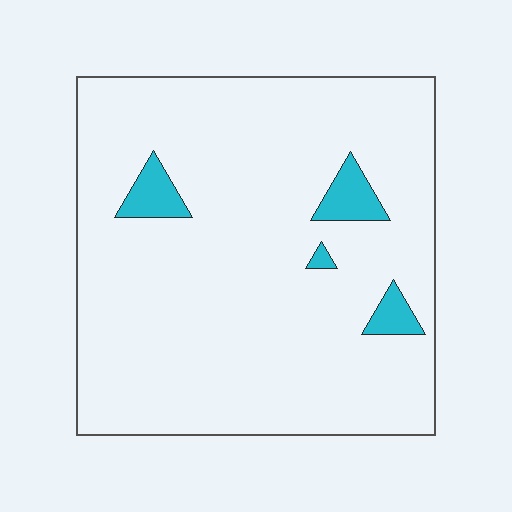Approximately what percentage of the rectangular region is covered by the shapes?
Approximately 5%.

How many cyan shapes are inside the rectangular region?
4.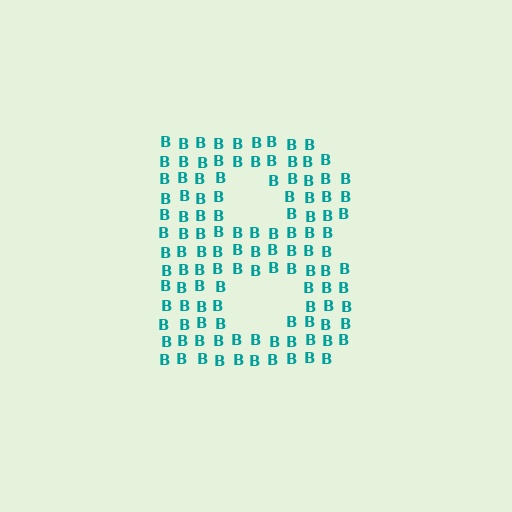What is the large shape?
The large shape is the letter B.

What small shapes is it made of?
It is made of small letter B's.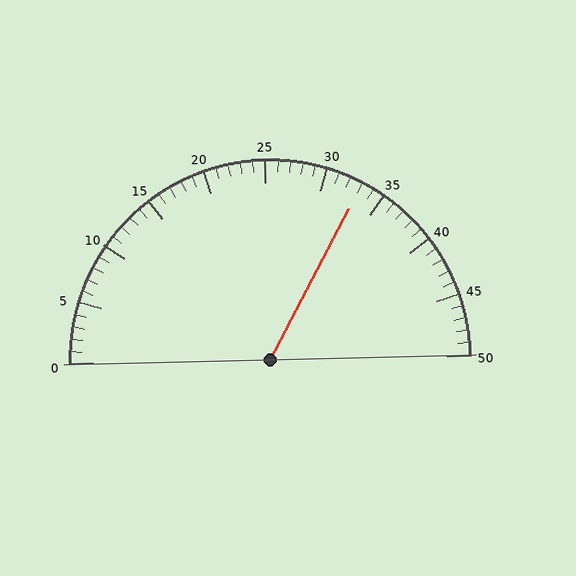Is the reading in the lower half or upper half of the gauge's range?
The reading is in the upper half of the range (0 to 50).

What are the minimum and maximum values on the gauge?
The gauge ranges from 0 to 50.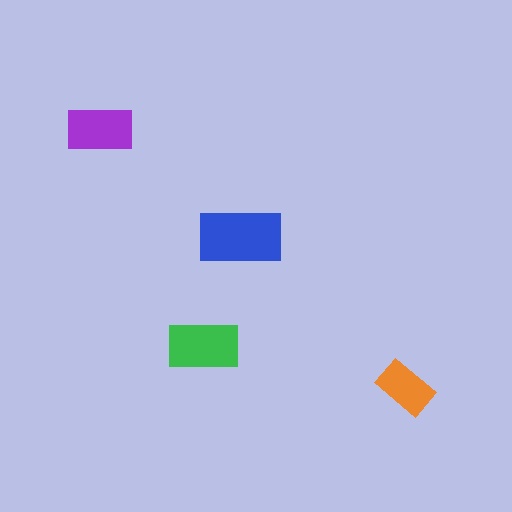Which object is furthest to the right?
The orange rectangle is rightmost.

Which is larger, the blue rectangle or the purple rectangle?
The blue one.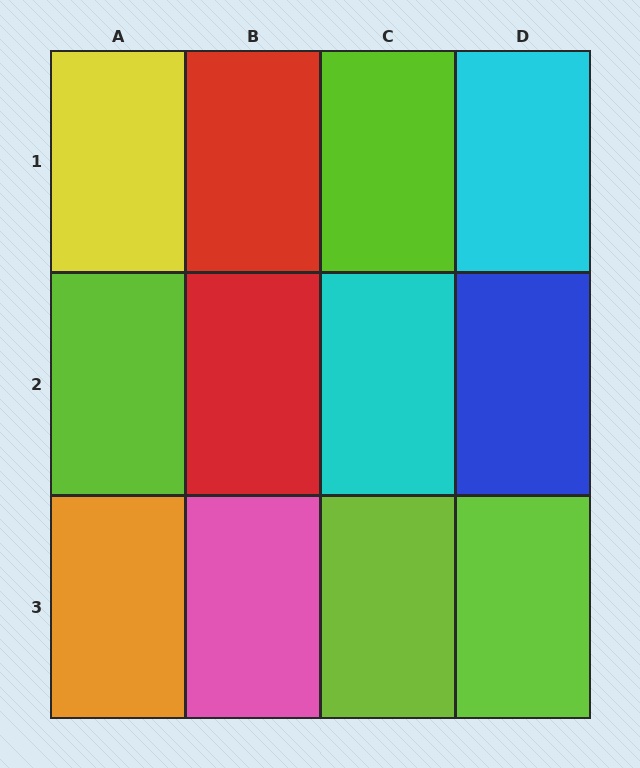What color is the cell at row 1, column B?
Red.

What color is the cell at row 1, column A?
Yellow.